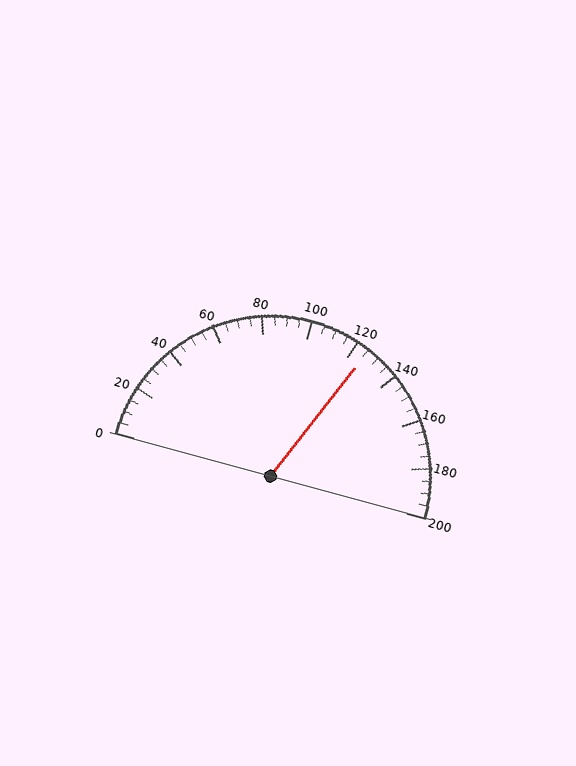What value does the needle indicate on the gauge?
The needle indicates approximately 125.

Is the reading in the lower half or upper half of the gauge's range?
The reading is in the upper half of the range (0 to 200).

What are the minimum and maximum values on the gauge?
The gauge ranges from 0 to 200.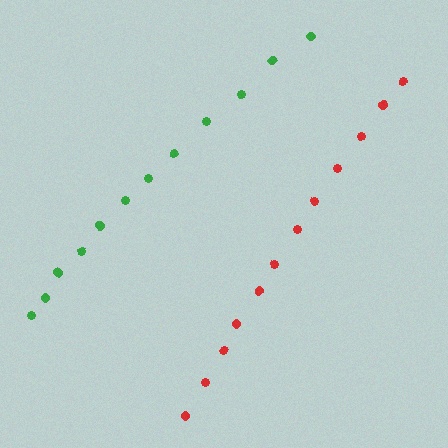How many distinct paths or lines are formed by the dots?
There are 2 distinct paths.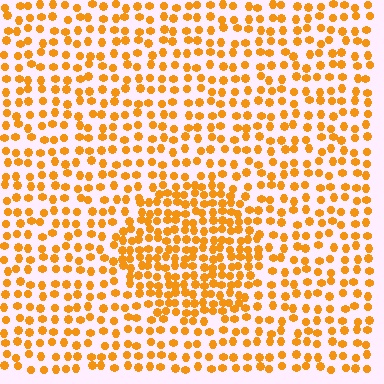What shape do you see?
I see a circle.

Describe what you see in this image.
The image contains small orange elements arranged at two different densities. A circle-shaped region is visible where the elements are more densely packed than the surrounding area.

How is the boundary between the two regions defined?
The boundary is defined by a change in element density (approximately 1.8x ratio). All elements are the same color, size, and shape.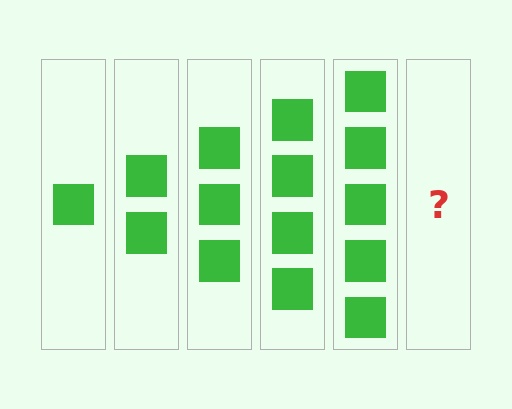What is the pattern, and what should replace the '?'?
The pattern is that each step adds one more square. The '?' should be 6 squares.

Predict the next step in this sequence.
The next step is 6 squares.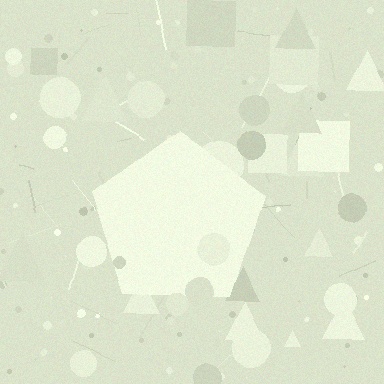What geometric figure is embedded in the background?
A pentagon is embedded in the background.